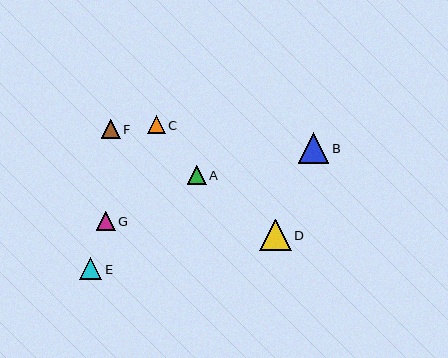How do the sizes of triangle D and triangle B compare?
Triangle D and triangle B are approximately the same size.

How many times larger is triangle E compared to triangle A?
Triangle E is approximately 1.2 times the size of triangle A.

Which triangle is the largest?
Triangle D is the largest with a size of approximately 32 pixels.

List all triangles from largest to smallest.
From largest to smallest: D, B, E, A, F, G, C.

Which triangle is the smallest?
Triangle C is the smallest with a size of approximately 18 pixels.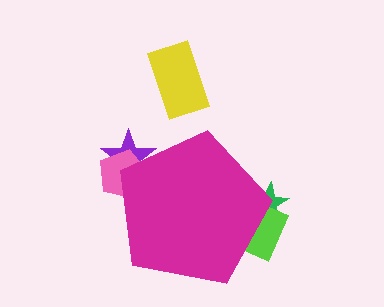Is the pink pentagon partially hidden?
Yes, the pink pentagon is partially hidden behind the magenta pentagon.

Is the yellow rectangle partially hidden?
No, the yellow rectangle is fully visible.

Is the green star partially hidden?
Yes, the green star is partially hidden behind the magenta pentagon.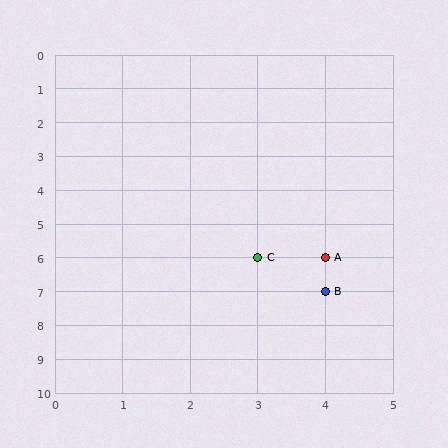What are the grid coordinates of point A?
Point A is at grid coordinates (4, 6).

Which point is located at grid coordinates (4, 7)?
Point B is at (4, 7).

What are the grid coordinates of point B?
Point B is at grid coordinates (4, 7).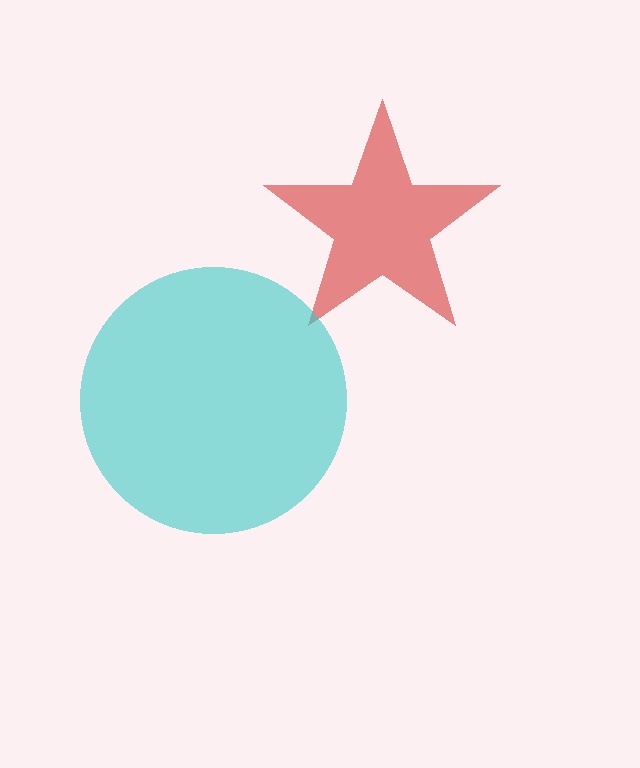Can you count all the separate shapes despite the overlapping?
Yes, there are 2 separate shapes.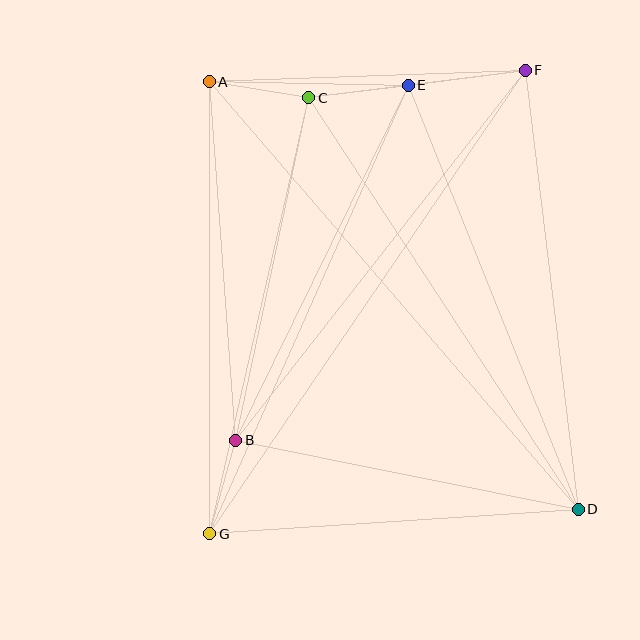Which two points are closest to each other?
Points B and G are closest to each other.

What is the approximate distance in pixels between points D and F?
The distance between D and F is approximately 442 pixels.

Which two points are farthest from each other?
Points A and D are farthest from each other.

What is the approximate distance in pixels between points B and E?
The distance between B and E is approximately 395 pixels.